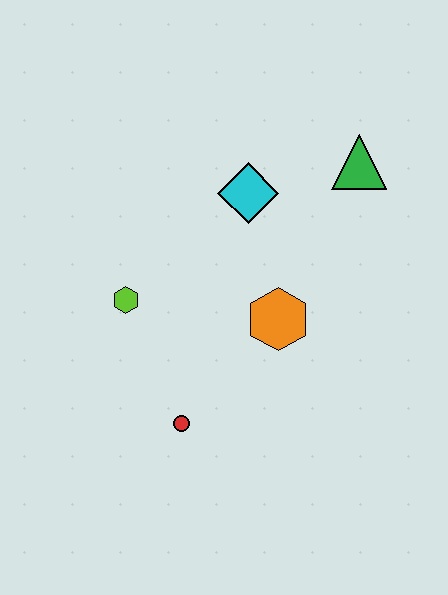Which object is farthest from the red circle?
The green triangle is farthest from the red circle.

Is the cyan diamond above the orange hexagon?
Yes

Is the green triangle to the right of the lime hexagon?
Yes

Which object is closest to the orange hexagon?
The cyan diamond is closest to the orange hexagon.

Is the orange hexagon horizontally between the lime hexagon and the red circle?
No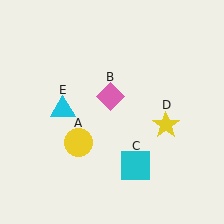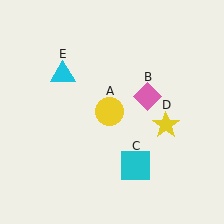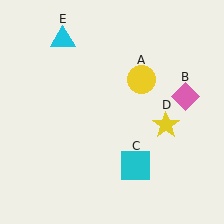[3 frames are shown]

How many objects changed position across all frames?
3 objects changed position: yellow circle (object A), pink diamond (object B), cyan triangle (object E).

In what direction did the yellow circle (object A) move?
The yellow circle (object A) moved up and to the right.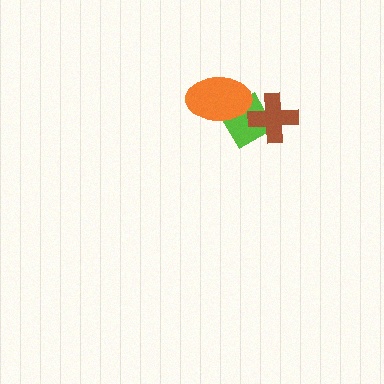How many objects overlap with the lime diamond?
2 objects overlap with the lime diamond.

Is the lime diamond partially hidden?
Yes, it is partially covered by another shape.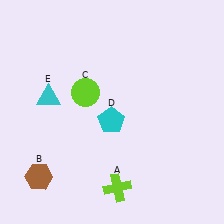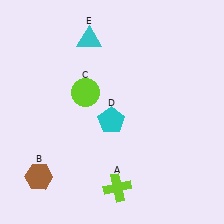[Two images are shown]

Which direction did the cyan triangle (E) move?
The cyan triangle (E) moved up.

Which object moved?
The cyan triangle (E) moved up.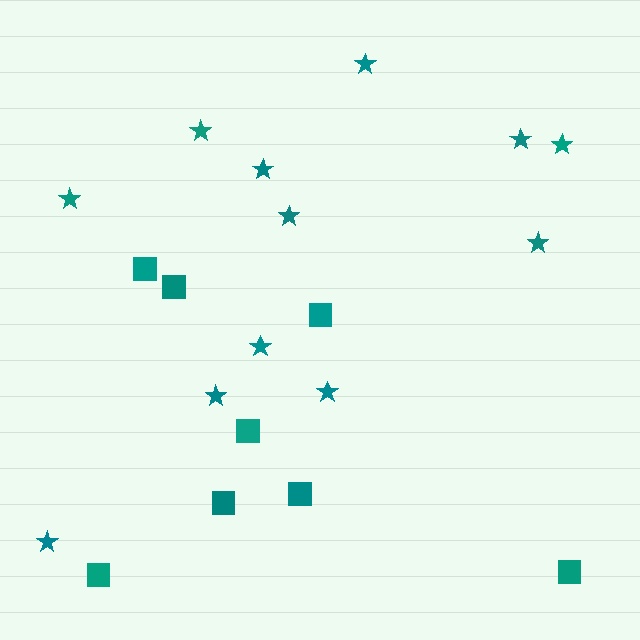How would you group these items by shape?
There are 2 groups: one group of stars (12) and one group of squares (8).